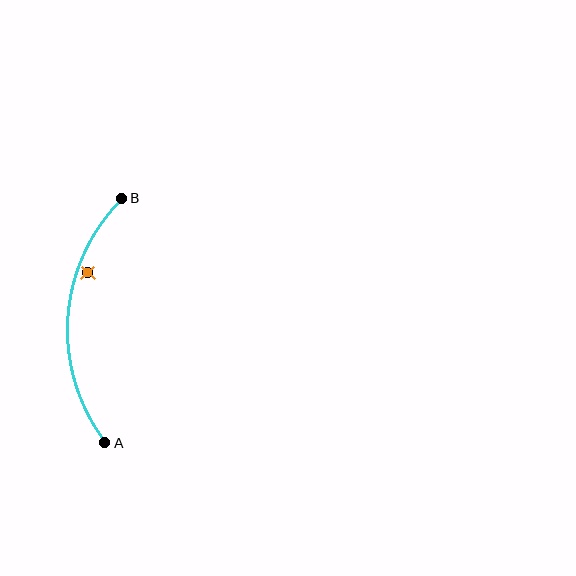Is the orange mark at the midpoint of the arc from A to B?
No — the orange mark does not lie on the arc at all. It sits slightly inside the curve.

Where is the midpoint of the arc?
The arc midpoint is the point on the curve farthest from the straight line joining A and B. It sits to the left of that line.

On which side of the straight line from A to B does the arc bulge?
The arc bulges to the left of the straight line connecting A and B.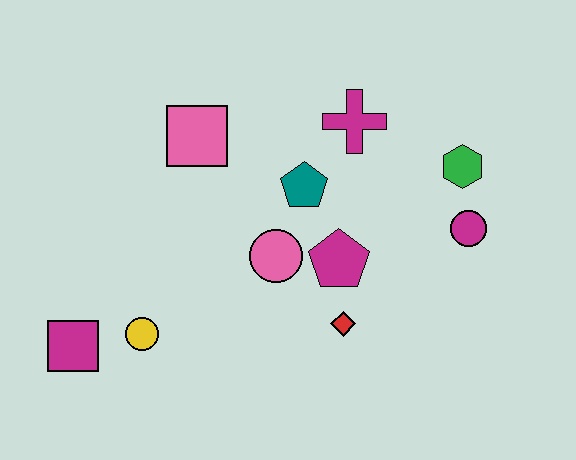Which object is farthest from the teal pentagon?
The magenta square is farthest from the teal pentagon.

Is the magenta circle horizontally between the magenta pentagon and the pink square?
No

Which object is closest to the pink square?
The teal pentagon is closest to the pink square.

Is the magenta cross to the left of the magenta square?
No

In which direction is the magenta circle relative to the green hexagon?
The magenta circle is below the green hexagon.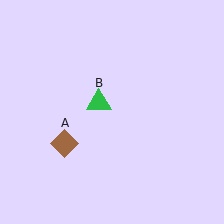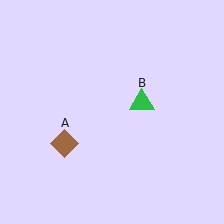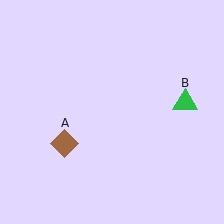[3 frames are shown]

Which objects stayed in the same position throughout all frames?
Brown diamond (object A) remained stationary.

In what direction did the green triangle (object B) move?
The green triangle (object B) moved right.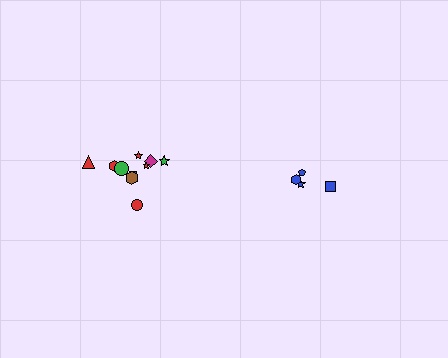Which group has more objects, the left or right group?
The left group.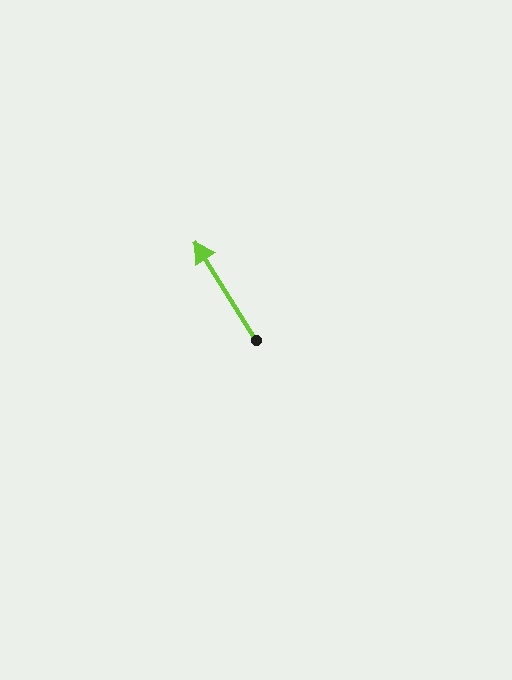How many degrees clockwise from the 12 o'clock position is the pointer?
Approximately 328 degrees.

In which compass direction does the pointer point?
Northwest.